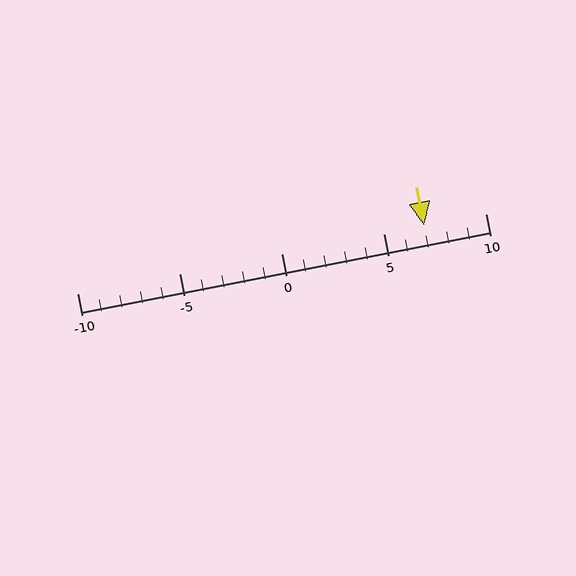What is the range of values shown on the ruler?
The ruler shows values from -10 to 10.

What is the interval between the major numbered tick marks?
The major tick marks are spaced 5 units apart.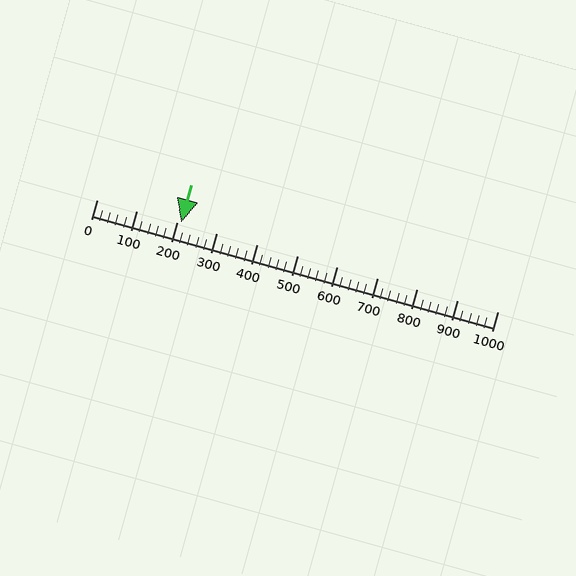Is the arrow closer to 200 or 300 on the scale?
The arrow is closer to 200.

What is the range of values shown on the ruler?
The ruler shows values from 0 to 1000.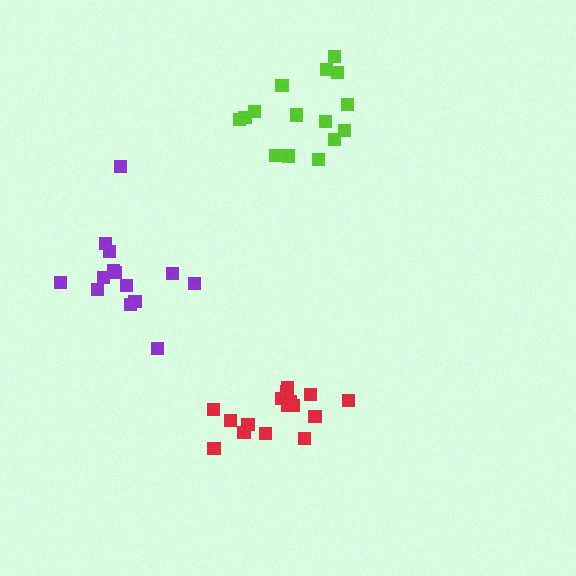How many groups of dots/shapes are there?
There are 3 groups.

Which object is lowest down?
The red cluster is bottommost.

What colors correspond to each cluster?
The clusters are colored: red, lime, purple.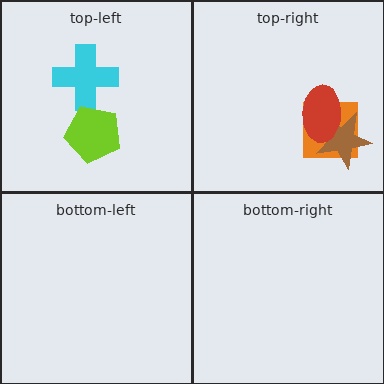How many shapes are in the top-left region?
2.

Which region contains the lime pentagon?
The top-left region.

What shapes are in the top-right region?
The orange square, the brown star, the red ellipse.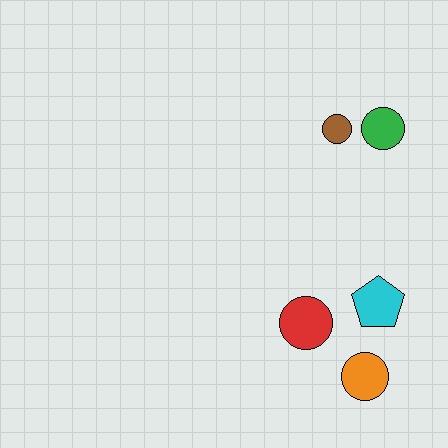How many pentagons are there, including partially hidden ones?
There is 1 pentagon.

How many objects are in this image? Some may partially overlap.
There are 5 objects.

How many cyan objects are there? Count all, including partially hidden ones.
There is 1 cyan object.